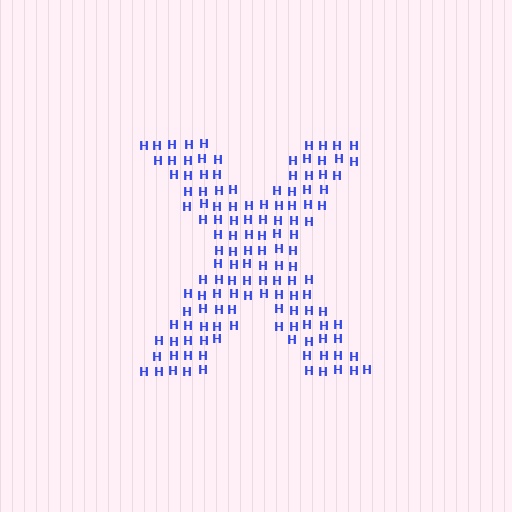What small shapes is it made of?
It is made of small letter H's.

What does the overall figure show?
The overall figure shows the letter X.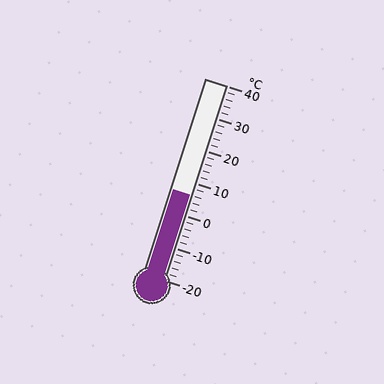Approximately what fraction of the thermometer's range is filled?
The thermometer is filled to approximately 45% of its range.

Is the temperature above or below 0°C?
The temperature is above 0°C.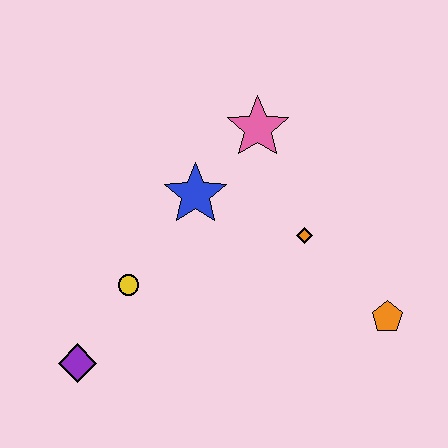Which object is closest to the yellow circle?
The purple diamond is closest to the yellow circle.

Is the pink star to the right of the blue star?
Yes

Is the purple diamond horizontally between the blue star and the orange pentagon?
No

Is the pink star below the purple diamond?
No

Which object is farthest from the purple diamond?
The orange pentagon is farthest from the purple diamond.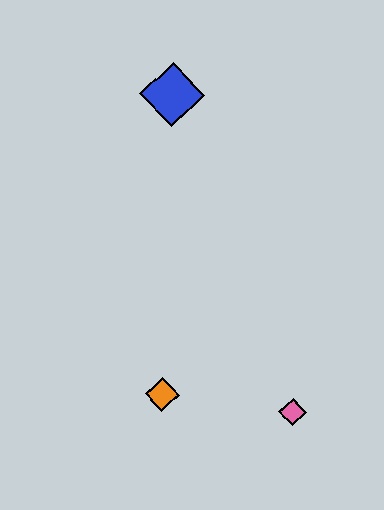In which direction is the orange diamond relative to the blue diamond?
The orange diamond is below the blue diamond.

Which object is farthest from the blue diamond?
The pink diamond is farthest from the blue diamond.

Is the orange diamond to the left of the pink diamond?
Yes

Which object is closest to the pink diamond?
The orange diamond is closest to the pink diamond.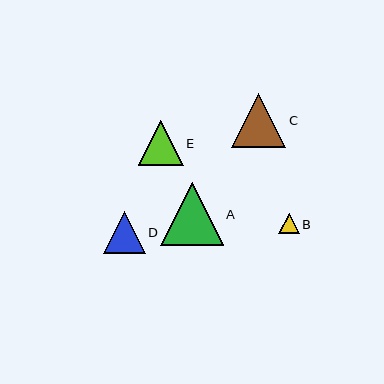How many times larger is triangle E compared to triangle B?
Triangle E is approximately 2.2 times the size of triangle B.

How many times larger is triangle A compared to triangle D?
Triangle A is approximately 1.5 times the size of triangle D.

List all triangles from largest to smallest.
From largest to smallest: A, C, E, D, B.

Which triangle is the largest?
Triangle A is the largest with a size of approximately 62 pixels.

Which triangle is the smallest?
Triangle B is the smallest with a size of approximately 20 pixels.